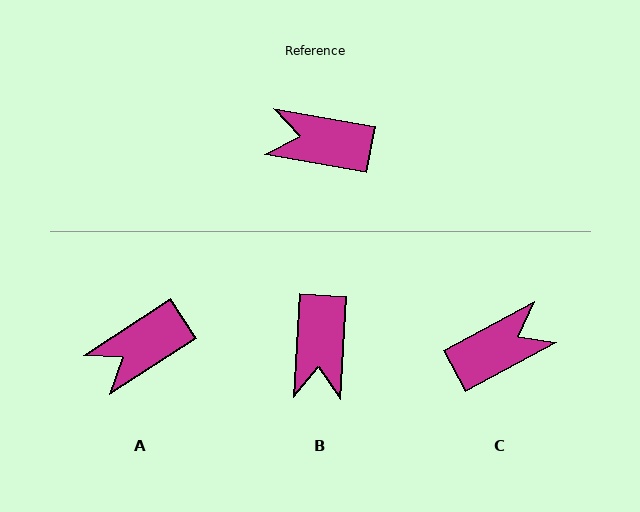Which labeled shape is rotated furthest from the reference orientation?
C, about 142 degrees away.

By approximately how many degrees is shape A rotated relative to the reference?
Approximately 43 degrees counter-clockwise.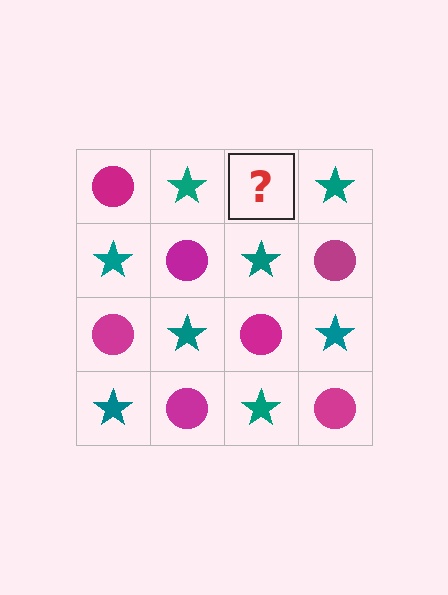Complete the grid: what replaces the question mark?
The question mark should be replaced with a magenta circle.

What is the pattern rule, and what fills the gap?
The rule is that it alternates magenta circle and teal star in a checkerboard pattern. The gap should be filled with a magenta circle.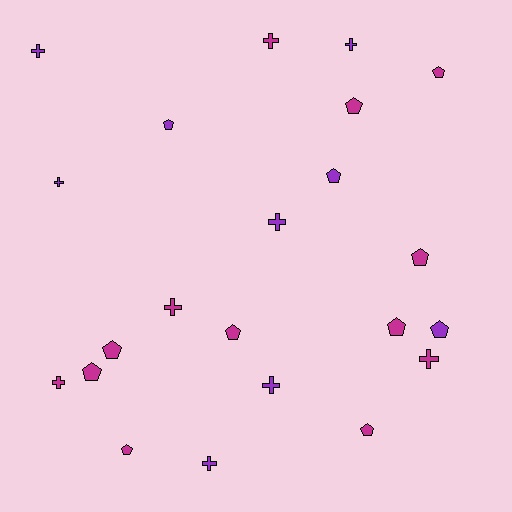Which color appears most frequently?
Magenta, with 13 objects.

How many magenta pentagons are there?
There are 9 magenta pentagons.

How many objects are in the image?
There are 22 objects.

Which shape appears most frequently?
Pentagon, with 12 objects.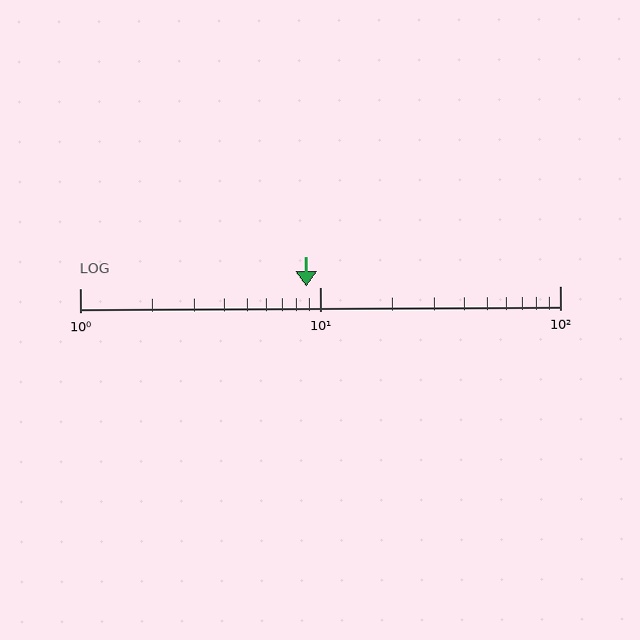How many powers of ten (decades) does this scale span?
The scale spans 2 decades, from 1 to 100.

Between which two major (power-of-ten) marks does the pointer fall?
The pointer is between 1 and 10.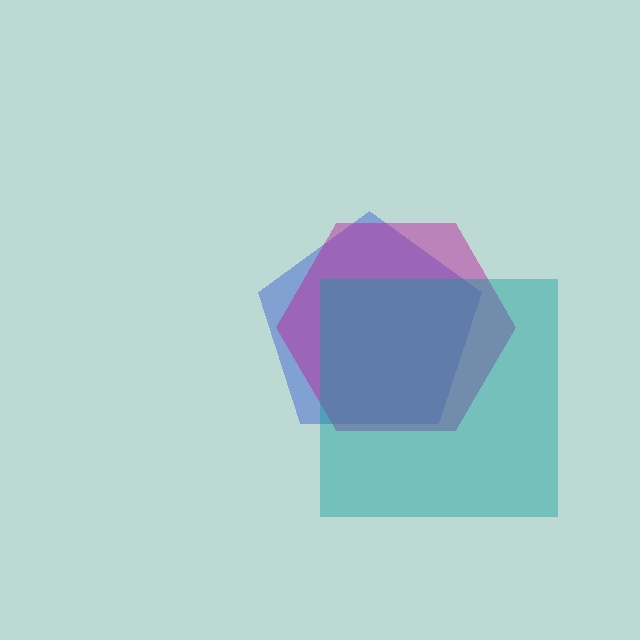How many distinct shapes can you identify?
There are 3 distinct shapes: a blue pentagon, a magenta hexagon, a teal square.